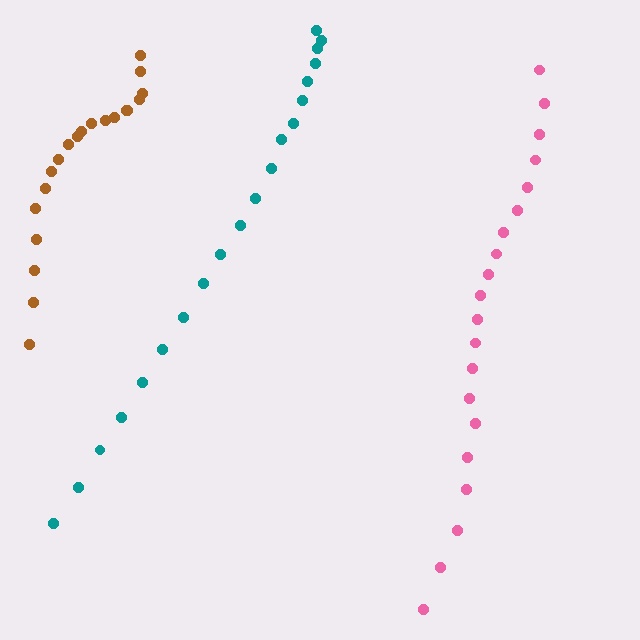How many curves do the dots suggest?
There are 3 distinct paths.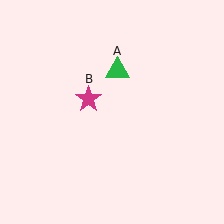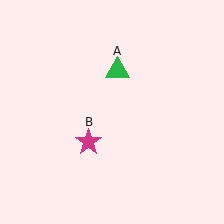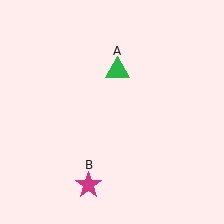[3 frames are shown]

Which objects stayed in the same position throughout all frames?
Green triangle (object A) remained stationary.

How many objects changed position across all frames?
1 object changed position: magenta star (object B).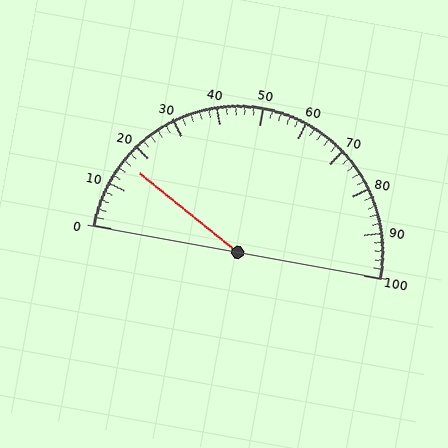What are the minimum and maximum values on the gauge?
The gauge ranges from 0 to 100.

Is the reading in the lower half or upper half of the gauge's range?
The reading is in the lower half of the range (0 to 100).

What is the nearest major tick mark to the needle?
The nearest major tick mark is 20.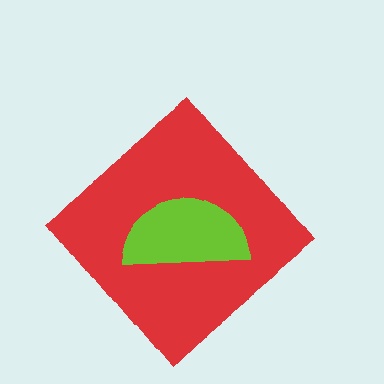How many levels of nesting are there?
2.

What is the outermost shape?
The red diamond.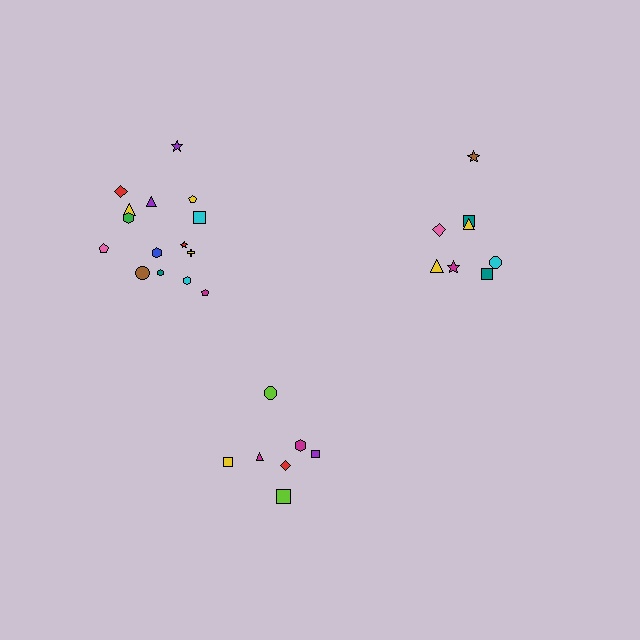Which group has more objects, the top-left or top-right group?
The top-left group.